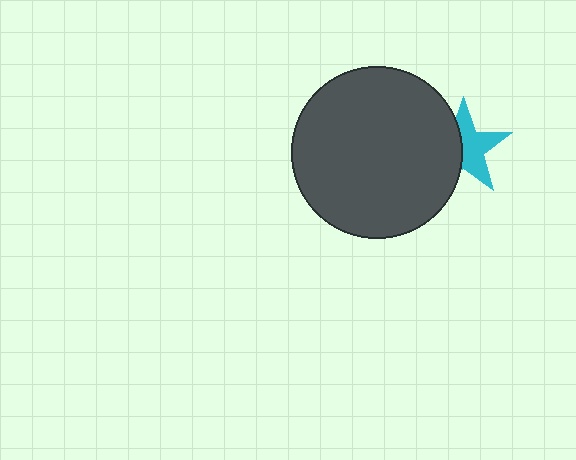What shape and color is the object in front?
The object in front is a dark gray circle.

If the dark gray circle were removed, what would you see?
You would see the complete cyan star.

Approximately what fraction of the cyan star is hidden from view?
Roughly 43% of the cyan star is hidden behind the dark gray circle.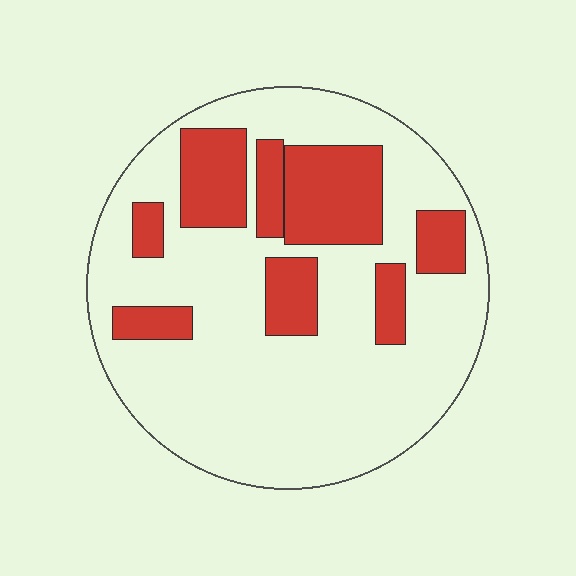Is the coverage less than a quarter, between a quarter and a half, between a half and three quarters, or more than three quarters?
Between a quarter and a half.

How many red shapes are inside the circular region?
8.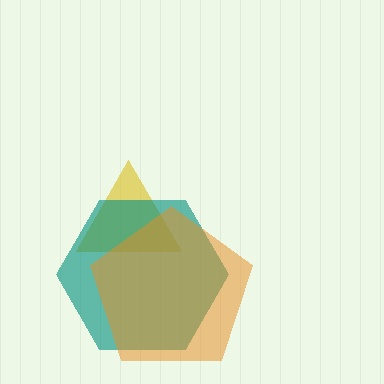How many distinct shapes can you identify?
There are 3 distinct shapes: a yellow triangle, a teal hexagon, an orange pentagon.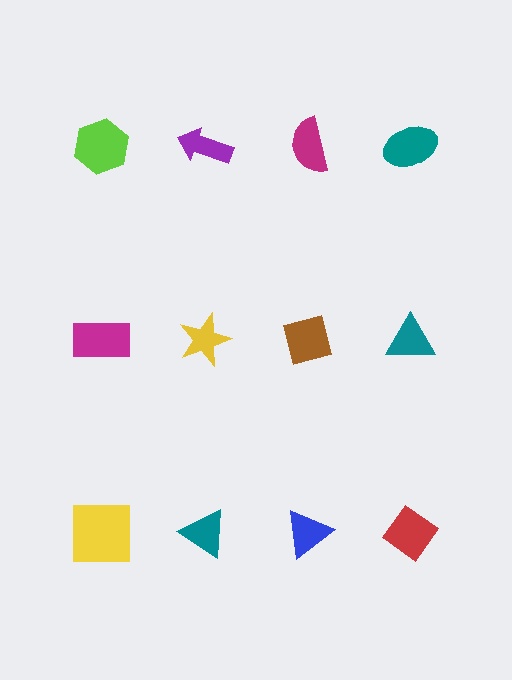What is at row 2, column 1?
A magenta rectangle.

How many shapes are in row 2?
4 shapes.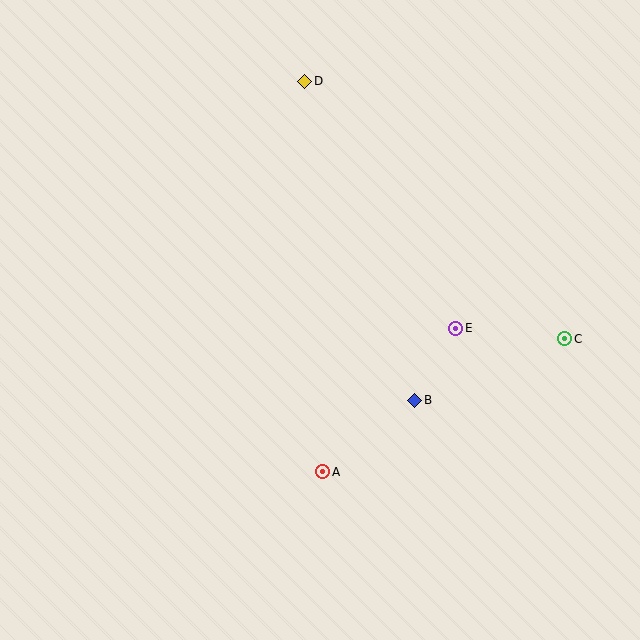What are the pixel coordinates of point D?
Point D is at (305, 81).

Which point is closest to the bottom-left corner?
Point A is closest to the bottom-left corner.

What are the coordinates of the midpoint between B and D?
The midpoint between B and D is at (360, 241).